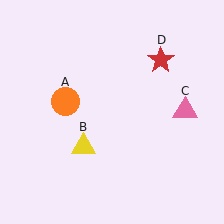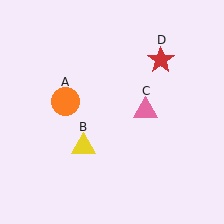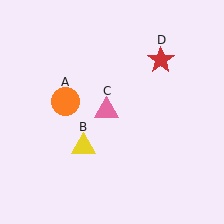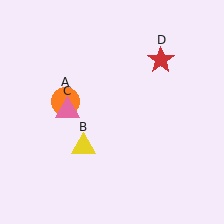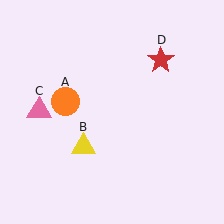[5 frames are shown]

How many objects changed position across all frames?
1 object changed position: pink triangle (object C).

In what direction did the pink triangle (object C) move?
The pink triangle (object C) moved left.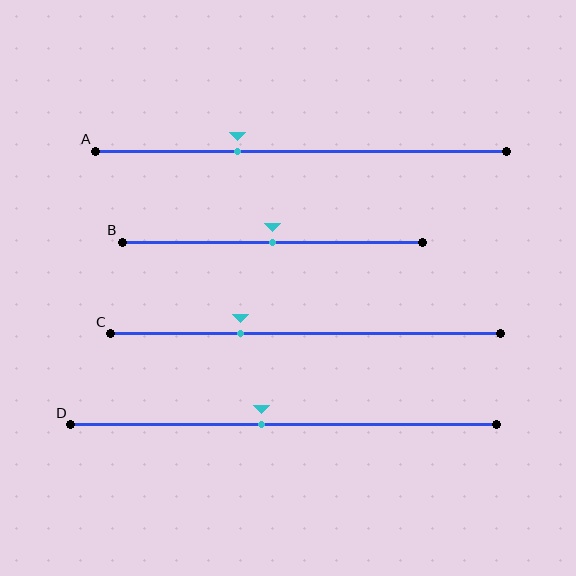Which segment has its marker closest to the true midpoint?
Segment B has its marker closest to the true midpoint.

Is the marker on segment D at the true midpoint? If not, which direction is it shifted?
No, the marker on segment D is shifted to the left by about 5% of the segment length.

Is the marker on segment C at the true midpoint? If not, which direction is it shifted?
No, the marker on segment C is shifted to the left by about 17% of the segment length.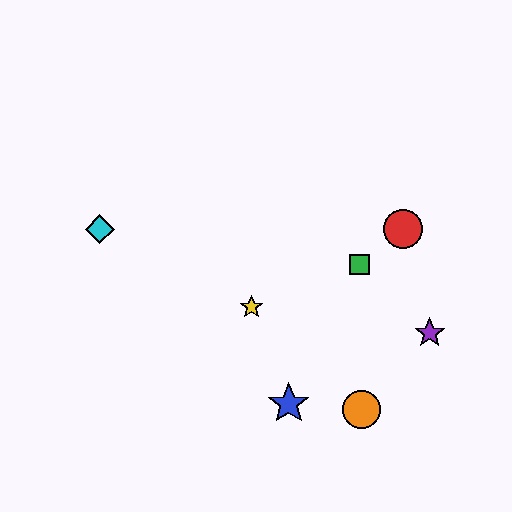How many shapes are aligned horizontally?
2 shapes (the red circle, the cyan diamond) are aligned horizontally.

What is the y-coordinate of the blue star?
The blue star is at y≈404.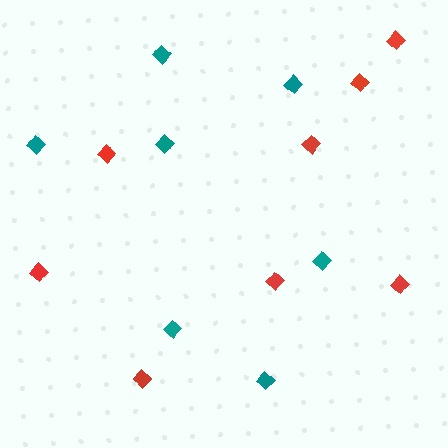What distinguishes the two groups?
There are 2 groups: one group of red diamonds (8) and one group of teal diamonds (7).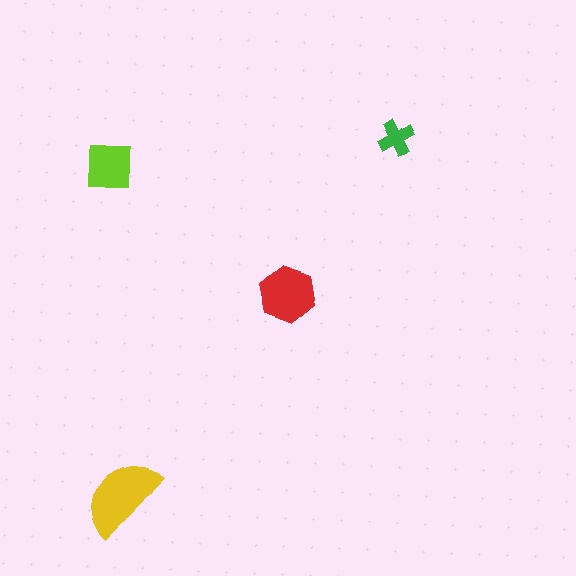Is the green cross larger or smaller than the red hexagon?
Smaller.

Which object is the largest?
The yellow semicircle.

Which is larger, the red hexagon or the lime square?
The red hexagon.